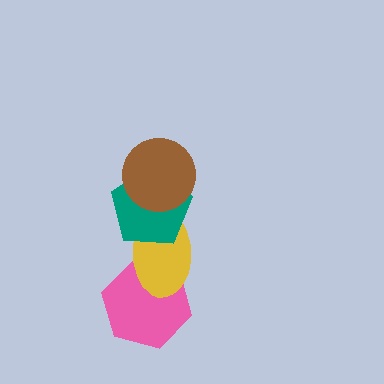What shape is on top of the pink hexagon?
The yellow ellipse is on top of the pink hexagon.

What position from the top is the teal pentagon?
The teal pentagon is 2nd from the top.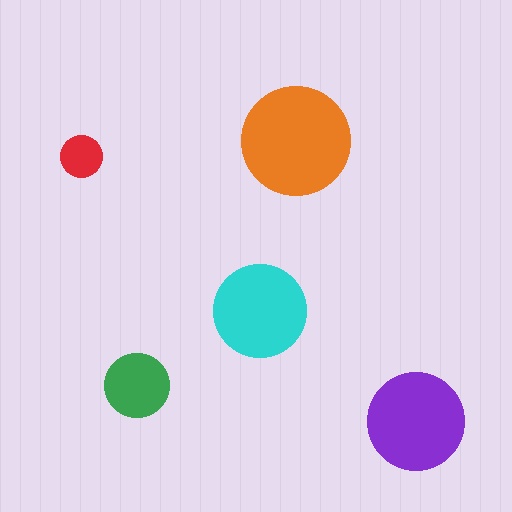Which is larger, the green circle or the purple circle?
The purple one.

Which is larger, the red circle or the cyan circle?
The cyan one.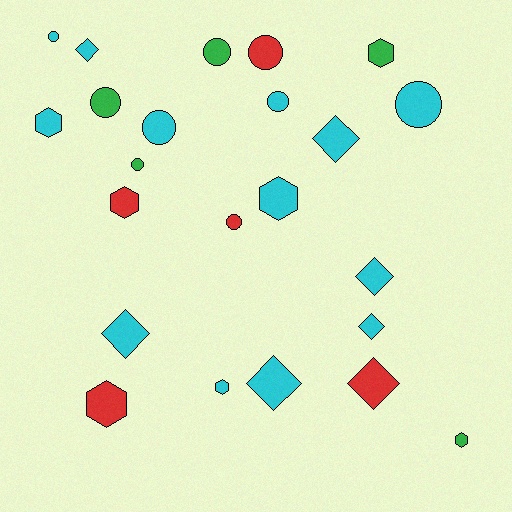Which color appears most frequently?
Cyan, with 13 objects.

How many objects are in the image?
There are 23 objects.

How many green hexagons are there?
There are 2 green hexagons.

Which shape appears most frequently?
Circle, with 9 objects.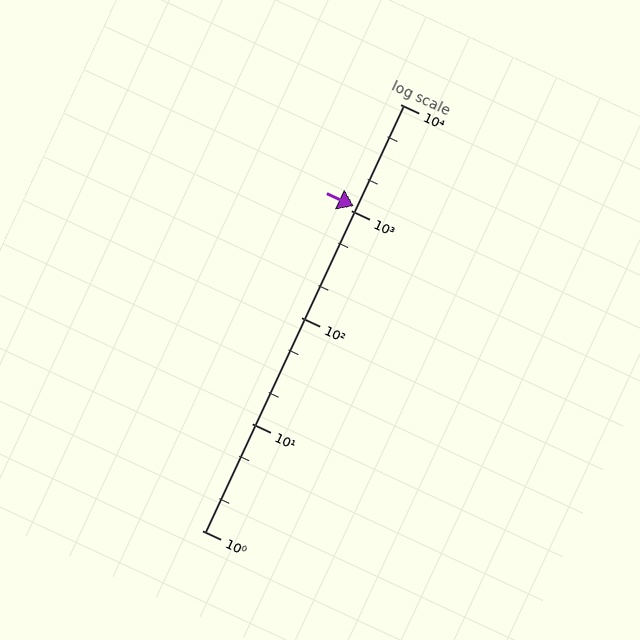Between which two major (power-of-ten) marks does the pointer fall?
The pointer is between 1000 and 10000.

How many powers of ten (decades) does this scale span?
The scale spans 4 decades, from 1 to 10000.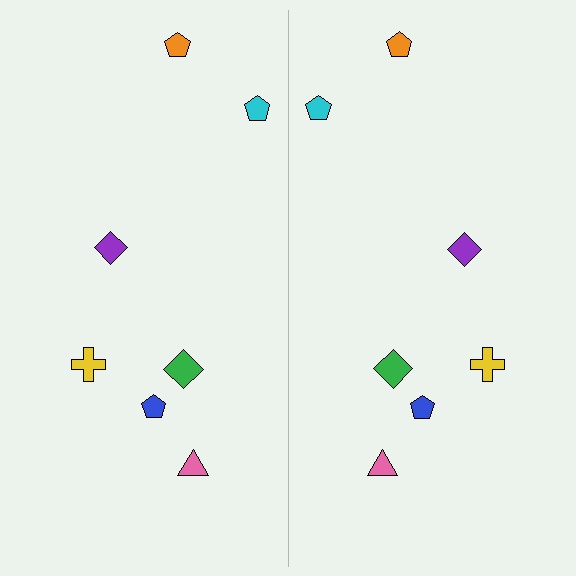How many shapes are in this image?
There are 14 shapes in this image.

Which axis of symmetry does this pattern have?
The pattern has a vertical axis of symmetry running through the center of the image.